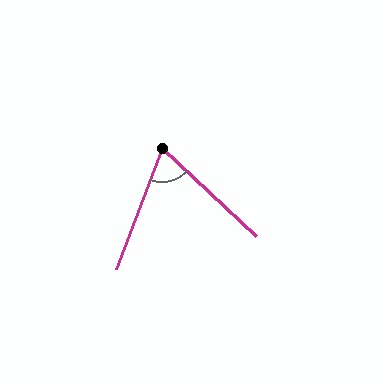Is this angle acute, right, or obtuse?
It is acute.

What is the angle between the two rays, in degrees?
Approximately 67 degrees.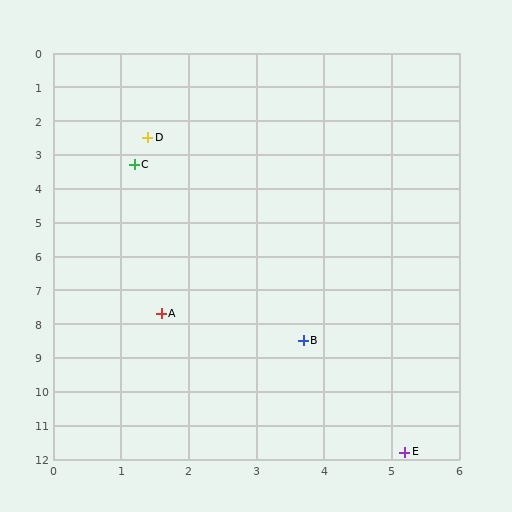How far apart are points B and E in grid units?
Points B and E are about 3.6 grid units apart.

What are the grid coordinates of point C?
Point C is at approximately (1.2, 3.3).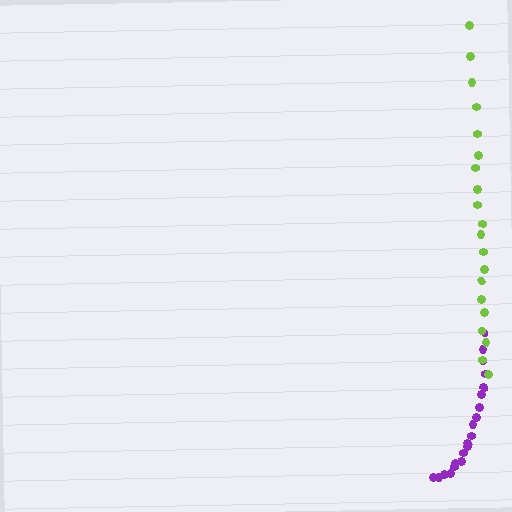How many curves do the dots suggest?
There are 2 distinct paths.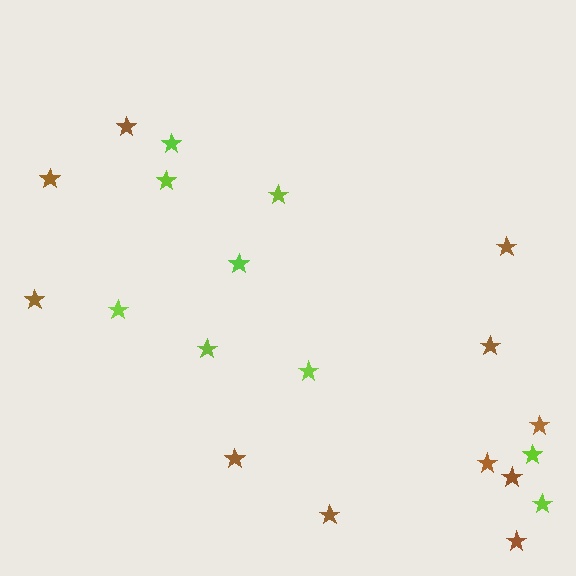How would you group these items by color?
There are 2 groups: one group of brown stars (11) and one group of lime stars (9).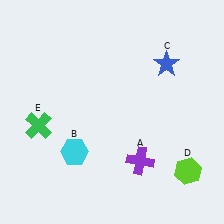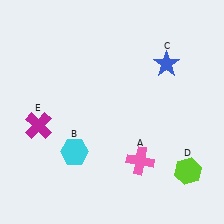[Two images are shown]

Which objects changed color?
A changed from purple to pink. E changed from green to magenta.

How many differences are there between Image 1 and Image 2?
There are 2 differences between the two images.